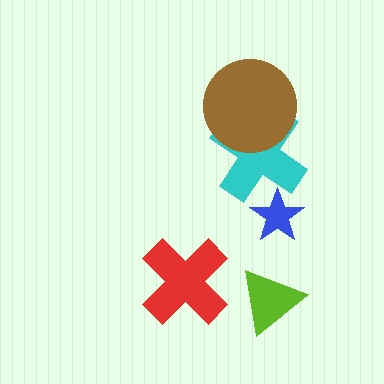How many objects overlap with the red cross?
0 objects overlap with the red cross.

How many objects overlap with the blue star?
1 object overlaps with the blue star.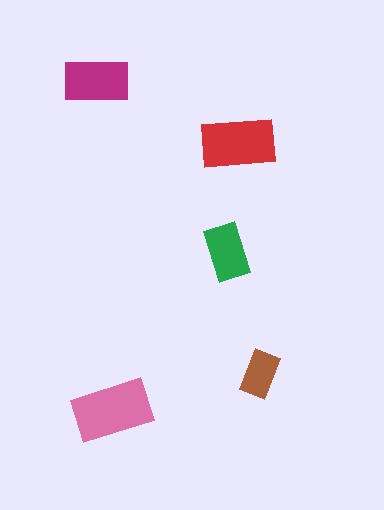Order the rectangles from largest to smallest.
the pink one, the red one, the magenta one, the green one, the brown one.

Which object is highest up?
The magenta rectangle is topmost.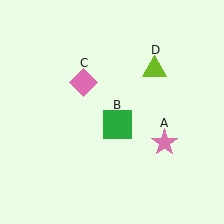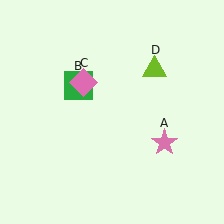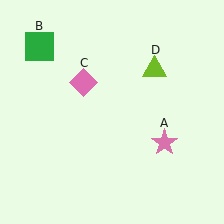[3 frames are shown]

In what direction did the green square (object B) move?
The green square (object B) moved up and to the left.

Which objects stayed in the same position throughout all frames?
Pink star (object A) and pink diamond (object C) and lime triangle (object D) remained stationary.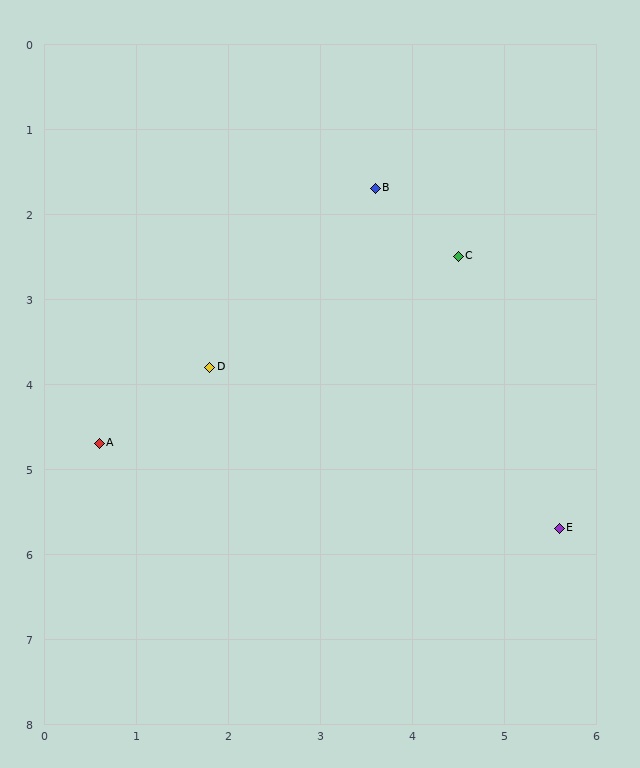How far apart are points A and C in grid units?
Points A and C are about 4.5 grid units apart.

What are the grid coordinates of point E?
Point E is at approximately (5.6, 5.7).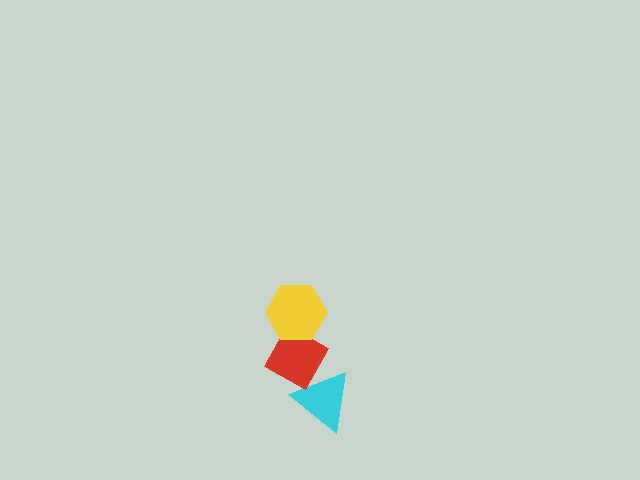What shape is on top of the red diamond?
The yellow hexagon is on top of the red diamond.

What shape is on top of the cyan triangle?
The red diamond is on top of the cyan triangle.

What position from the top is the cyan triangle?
The cyan triangle is 3rd from the top.